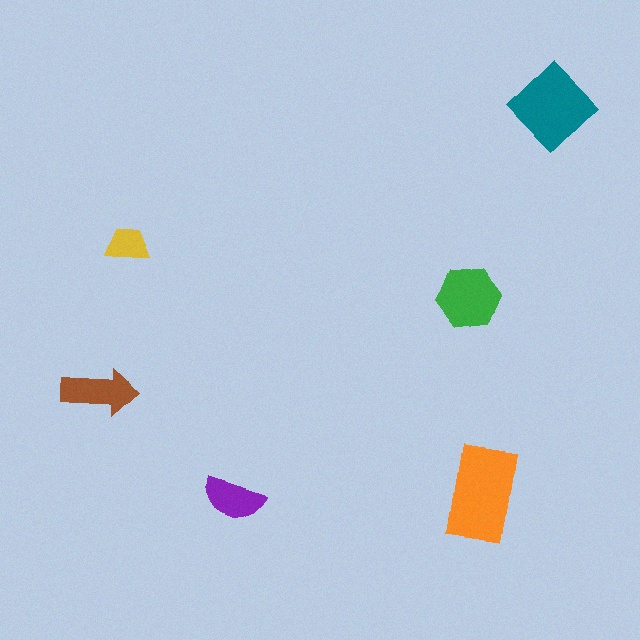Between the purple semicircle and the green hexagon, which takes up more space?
The green hexagon.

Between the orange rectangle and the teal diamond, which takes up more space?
The orange rectangle.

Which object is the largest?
The orange rectangle.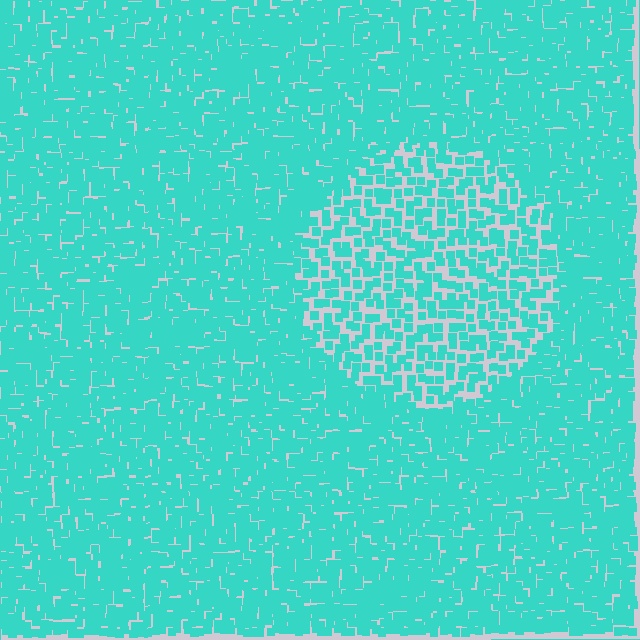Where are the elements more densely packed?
The elements are more densely packed outside the circle boundary.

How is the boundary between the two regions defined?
The boundary is defined by a change in element density (approximately 1.9x ratio). All elements are the same color, size, and shape.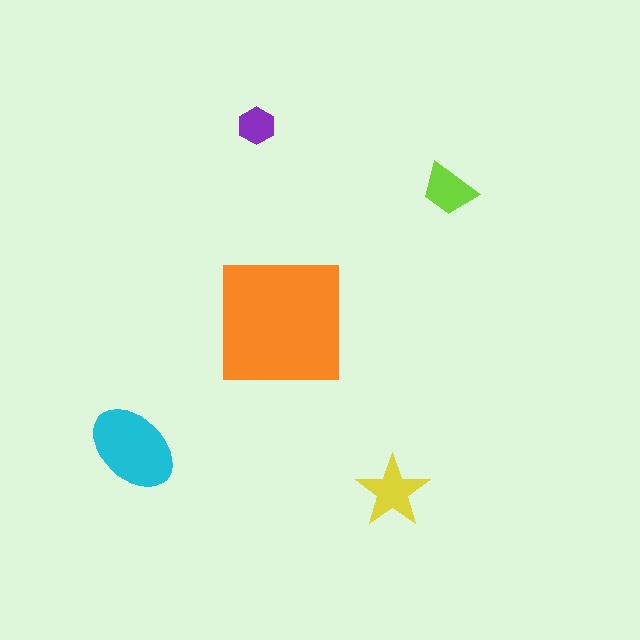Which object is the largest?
The orange square.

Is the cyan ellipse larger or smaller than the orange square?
Smaller.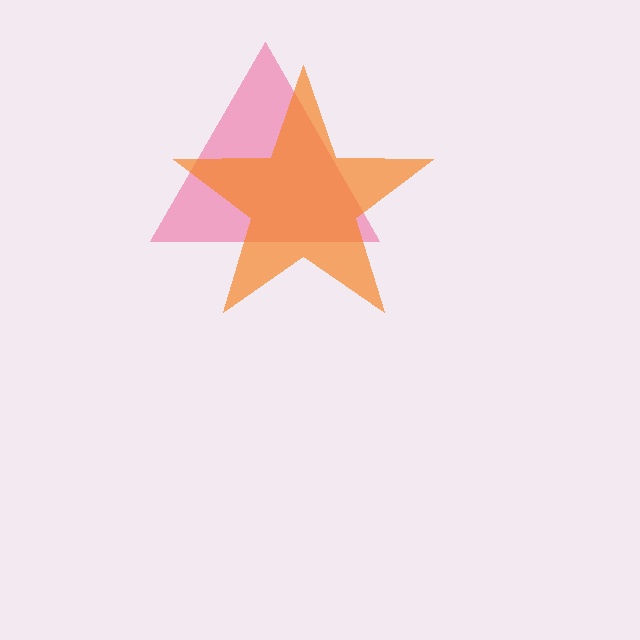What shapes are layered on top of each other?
The layered shapes are: a pink triangle, an orange star.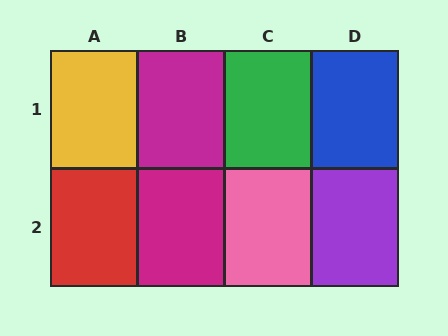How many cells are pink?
1 cell is pink.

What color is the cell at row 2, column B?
Magenta.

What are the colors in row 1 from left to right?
Yellow, magenta, green, blue.